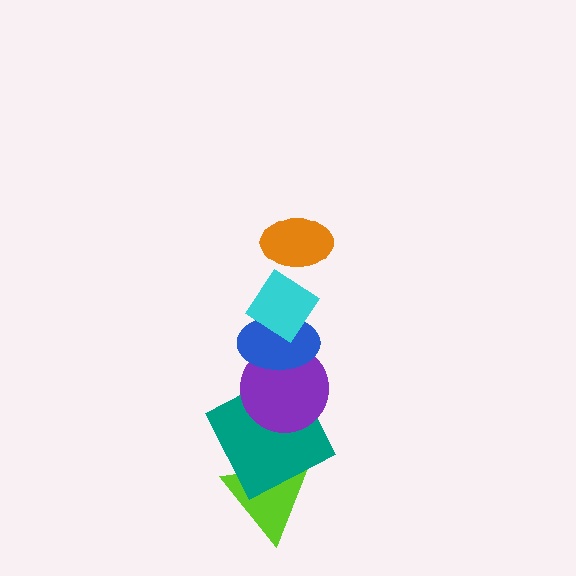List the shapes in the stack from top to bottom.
From top to bottom: the orange ellipse, the cyan diamond, the blue ellipse, the purple circle, the teal square, the lime triangle.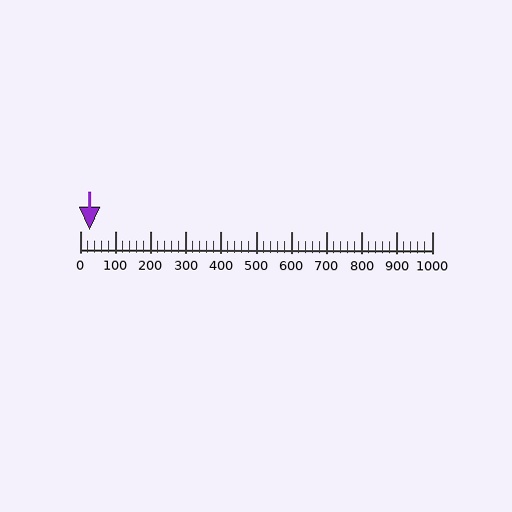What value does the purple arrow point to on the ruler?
The purple arrow points to approximately 26.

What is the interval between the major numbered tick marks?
The major tick marks are spaced 100 units apart.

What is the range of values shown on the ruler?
The ruler shows values from 0 to 1000.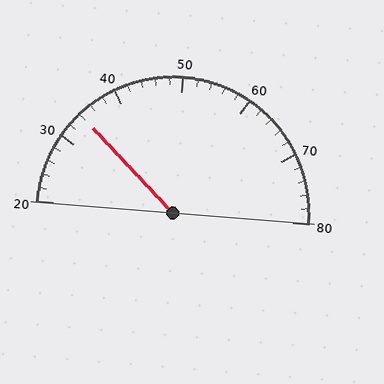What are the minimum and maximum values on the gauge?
The gauge ranges from 20 to 80.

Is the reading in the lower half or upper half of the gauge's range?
The reading is in the lower half of the range (20 to 80).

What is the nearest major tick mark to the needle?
The nearest major tick mark is 30.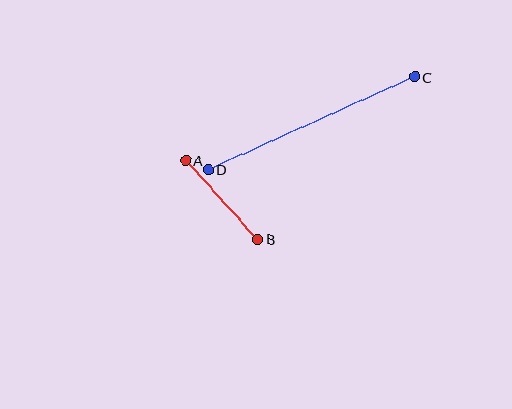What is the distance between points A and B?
The distance is approximately 107 pixels.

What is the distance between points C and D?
The distance is approximately 226 pixels.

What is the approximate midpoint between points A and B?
The midpoint is at approximately (222, 200) pixels.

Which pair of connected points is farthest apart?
Points C and D are farthest apart.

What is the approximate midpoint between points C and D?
The midpoint is at approximately (311, 123) pixels.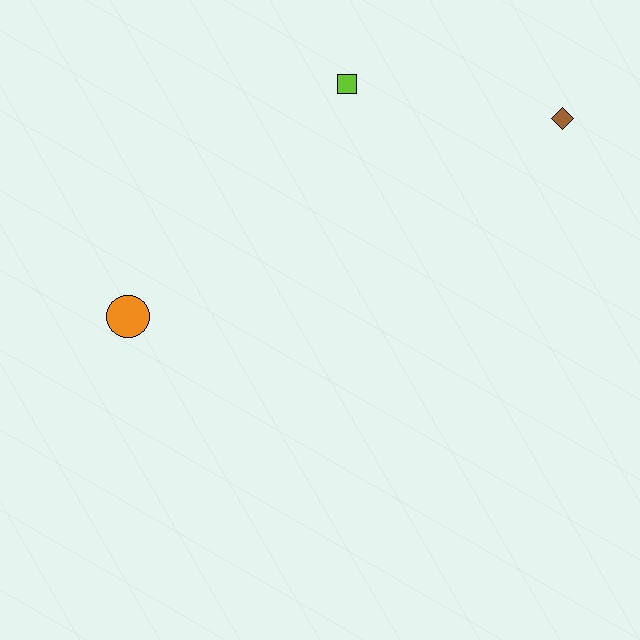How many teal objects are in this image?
There are no teal objects.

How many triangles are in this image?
There are no triangles.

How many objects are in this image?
There are 3 objects.